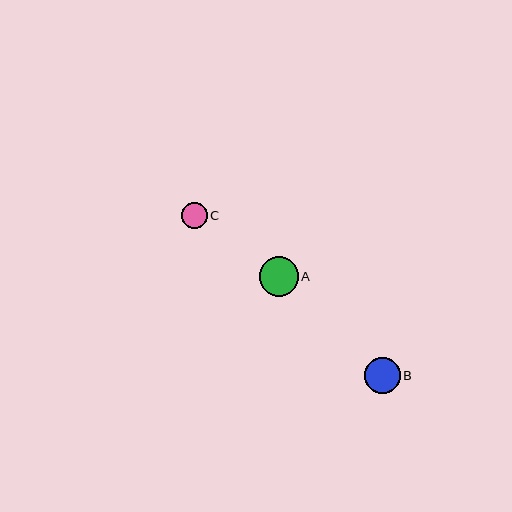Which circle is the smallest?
Circle C is the smallest with a size of approximately 26 pixels.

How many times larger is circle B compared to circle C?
Circle B is approximately 1.4 times the size of circle C.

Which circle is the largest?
Circle A is the largest with a size of approximately 39 pixels.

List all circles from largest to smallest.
From largest to smallest: A, B, C.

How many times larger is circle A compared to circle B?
Circle A is approximately 1.1 times the size of circle B.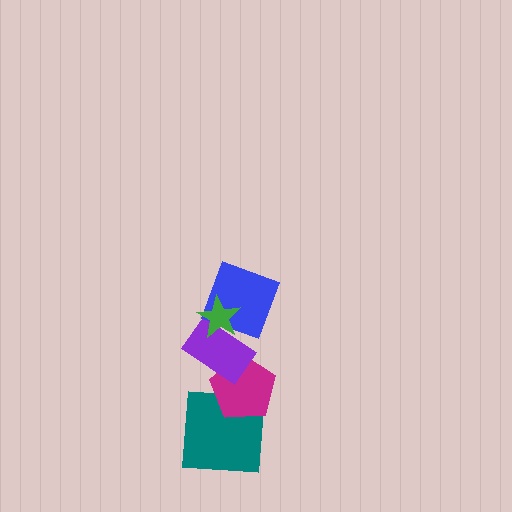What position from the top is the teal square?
The teal square is 5th from the top.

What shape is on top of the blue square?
The green star is on top of the blue square.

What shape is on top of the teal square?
The magenta pentagon is on top of the teal square.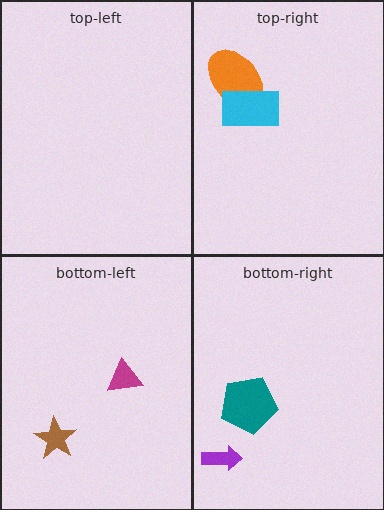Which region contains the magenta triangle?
The bottom-left region.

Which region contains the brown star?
The bottom-left region.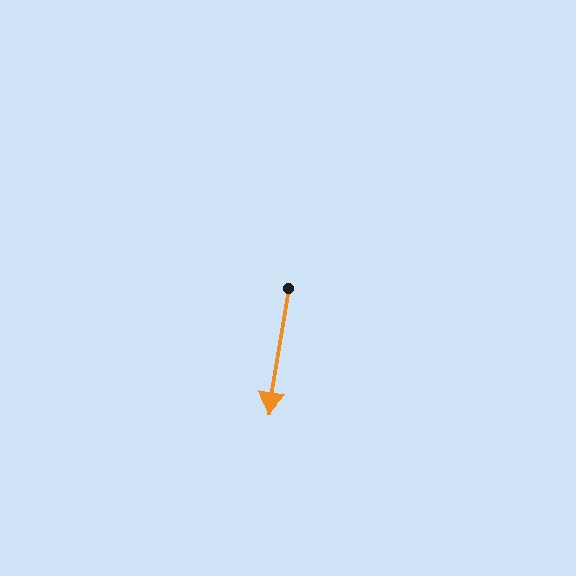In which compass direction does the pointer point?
South.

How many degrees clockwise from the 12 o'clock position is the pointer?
Approximately 189 degrees.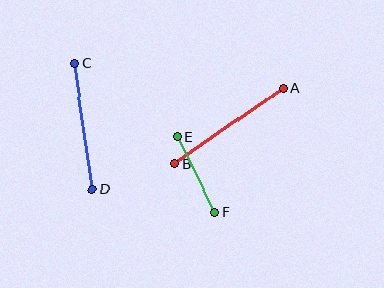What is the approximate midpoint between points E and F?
The midpoint is at approximately (196, 175) pixels.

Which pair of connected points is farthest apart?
Points A and B are farthest apart.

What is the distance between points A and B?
The distance is approximately 132 pixels.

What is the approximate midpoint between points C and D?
The midpoint is at approximately (83, 126) pixels.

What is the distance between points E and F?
The distance is approximately 85 pixels.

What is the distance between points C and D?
The distance is approximately 128 pixels.